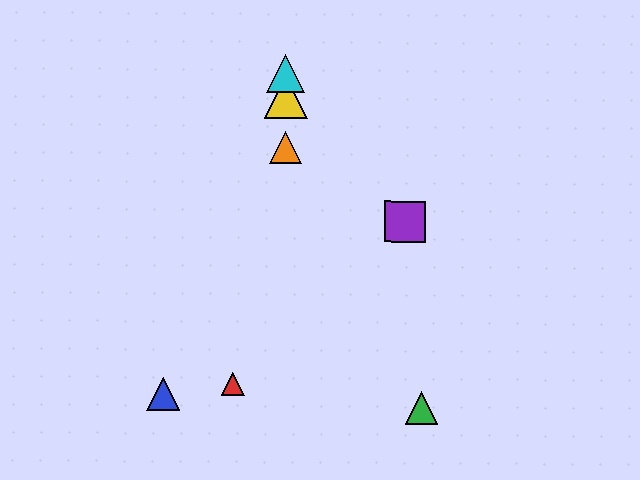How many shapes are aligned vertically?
3 shapes (the yellow triangle, the orange triangle, the cyan triangle) are aligned vertically.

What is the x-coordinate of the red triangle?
The red triangle is at x≈233.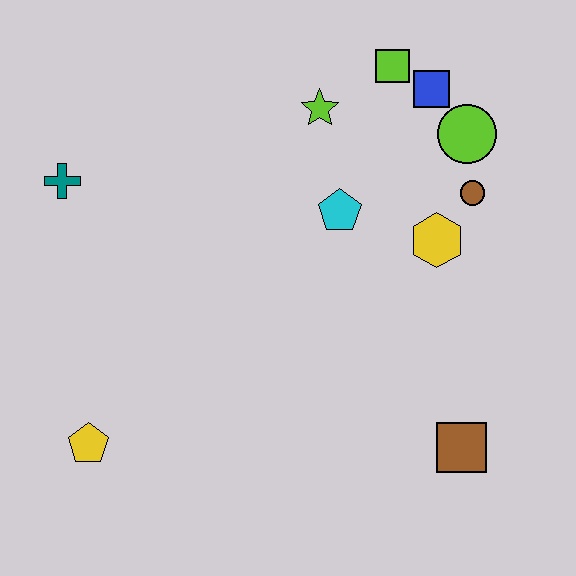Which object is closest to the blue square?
The lime square is closest to the blue square.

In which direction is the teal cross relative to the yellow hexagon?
The teal cross is to the left of the yellow hexagon.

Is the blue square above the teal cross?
Yes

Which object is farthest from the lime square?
The yellow pentagon is farthest from the lime square.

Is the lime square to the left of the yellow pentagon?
No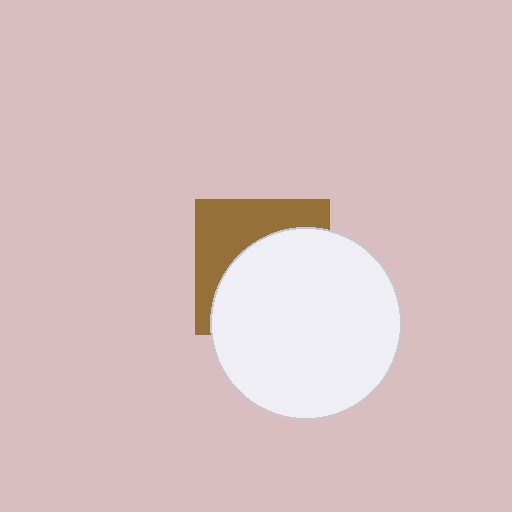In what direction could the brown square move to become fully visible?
The brown square could move toward the upper-left. That would shift it out from behind the white circle entirely.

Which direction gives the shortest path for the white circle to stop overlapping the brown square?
Moving toward the lower-right gives the shortest separation.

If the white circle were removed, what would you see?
You would see the complete brown square.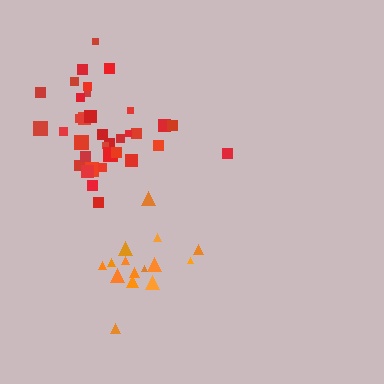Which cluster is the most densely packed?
Orange.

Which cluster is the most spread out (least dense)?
Red.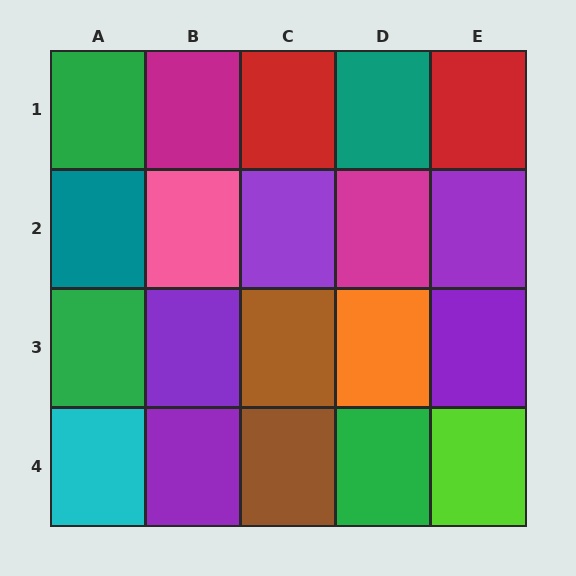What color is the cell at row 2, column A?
Teal.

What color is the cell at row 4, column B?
Purple.